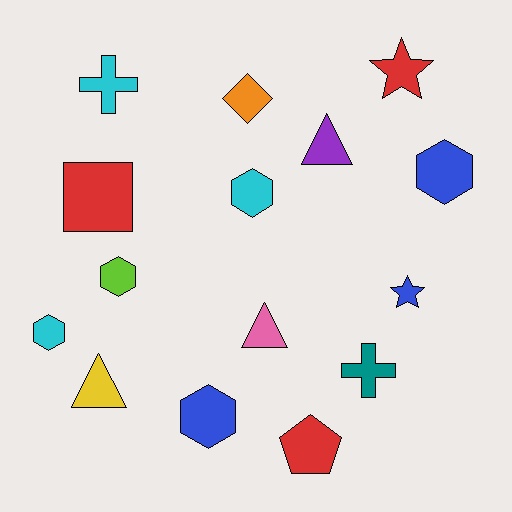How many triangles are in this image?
There are 3 triangles.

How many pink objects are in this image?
There is 1 pink object.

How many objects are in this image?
There are 15 objects.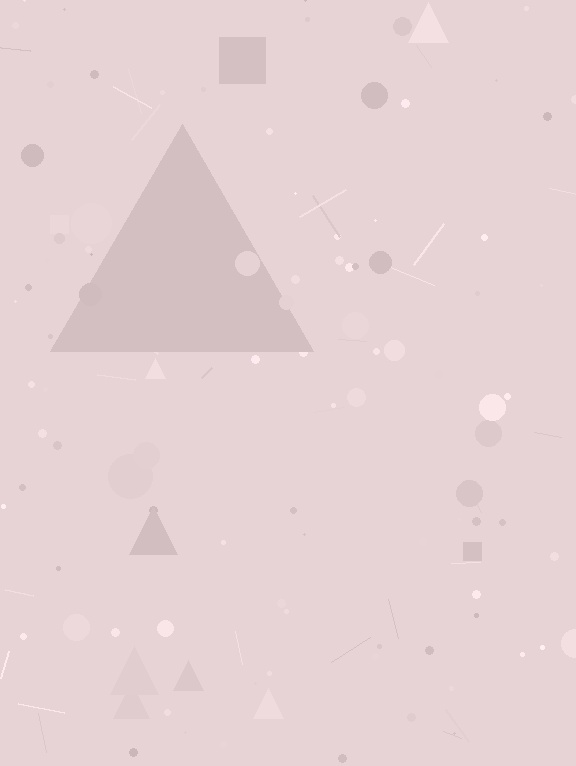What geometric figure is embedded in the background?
A triangle is embedded in the background.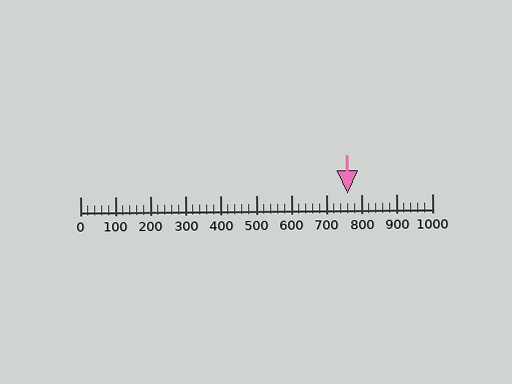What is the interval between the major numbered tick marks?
The major tick marks are spaced 100 units apart.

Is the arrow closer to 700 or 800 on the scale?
The arrow is closer to 800.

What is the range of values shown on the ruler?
The ruler shows values from 0 to 1000.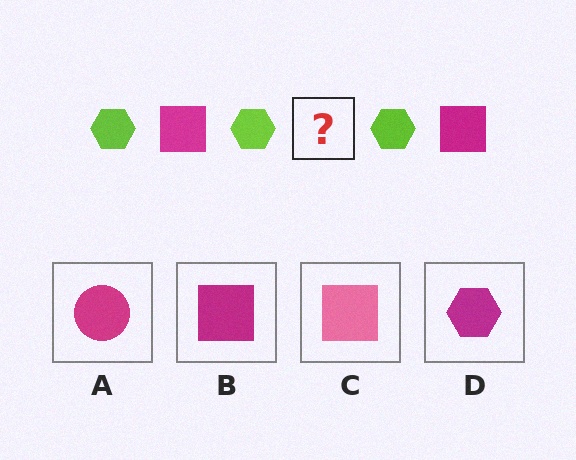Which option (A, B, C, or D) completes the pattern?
B.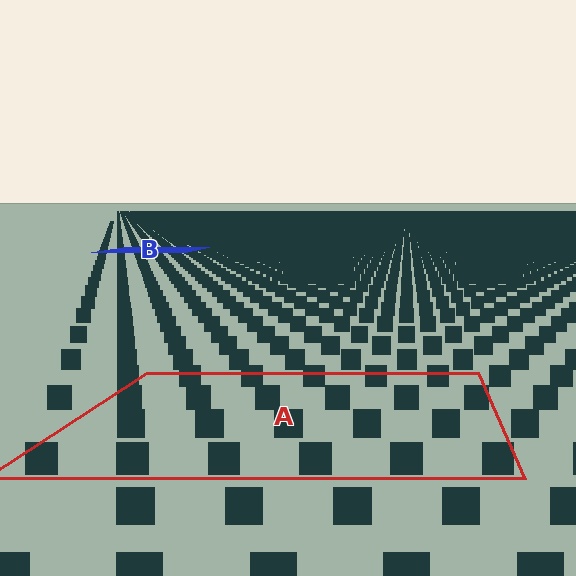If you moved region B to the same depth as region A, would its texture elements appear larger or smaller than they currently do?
They would appear larger. At a closer depth, the same texture elements are projected at a bigger on-screen size.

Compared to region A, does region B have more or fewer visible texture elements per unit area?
Region B has more texture elements per unit area — they are packed more densely because it is farther away.